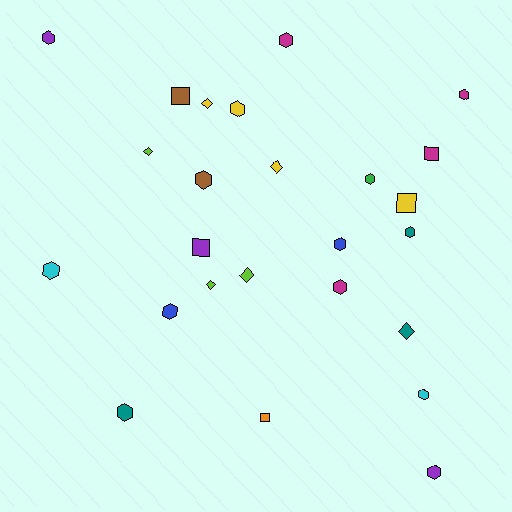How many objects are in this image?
There are 25 objects.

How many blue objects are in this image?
There are 2 blue objects.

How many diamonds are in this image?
There are 6 diamonds.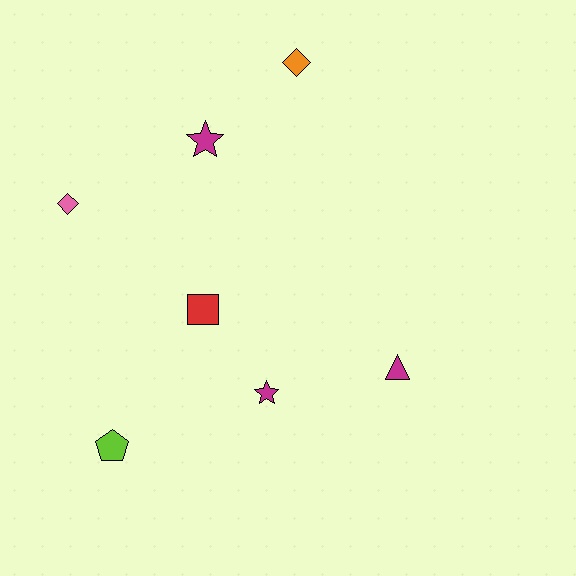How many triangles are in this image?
There is 1 triangle.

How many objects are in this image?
There are 7 objects.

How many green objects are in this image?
There are no green objects.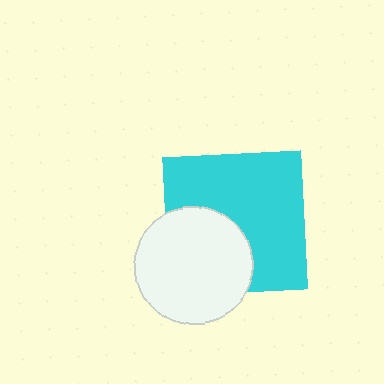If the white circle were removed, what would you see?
You would see the complete cyan square.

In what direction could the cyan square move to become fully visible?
The cyan square could move toward the upper-right. That would shift it out from behind the white circle entirely.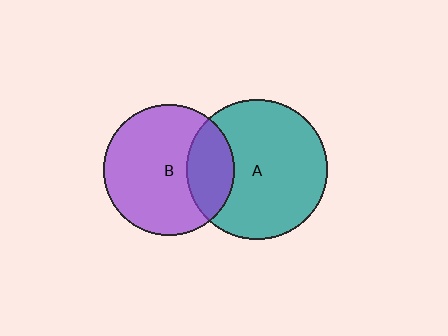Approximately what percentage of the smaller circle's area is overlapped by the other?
Approximately 25%.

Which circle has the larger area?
Circle A (teal).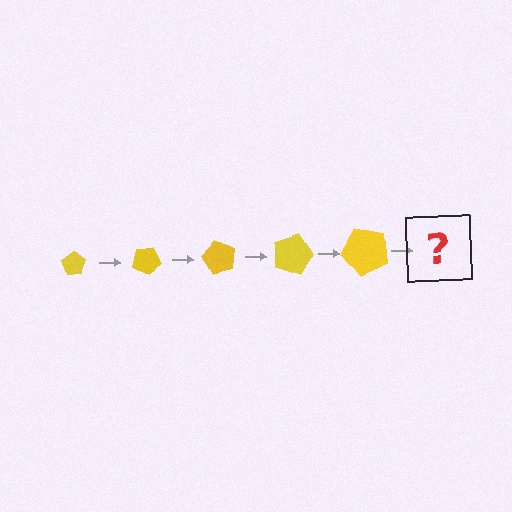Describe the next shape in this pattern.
It should be a pentagon, larger than the previous one and rotated 150 degrees from the start.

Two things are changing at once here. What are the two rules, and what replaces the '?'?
The two rules are that the pentagon grows larger each step and it rotates 30 degrees each step. The '?' should be a pentagon, larger than the previous one and rotated 150 degrees from the start.